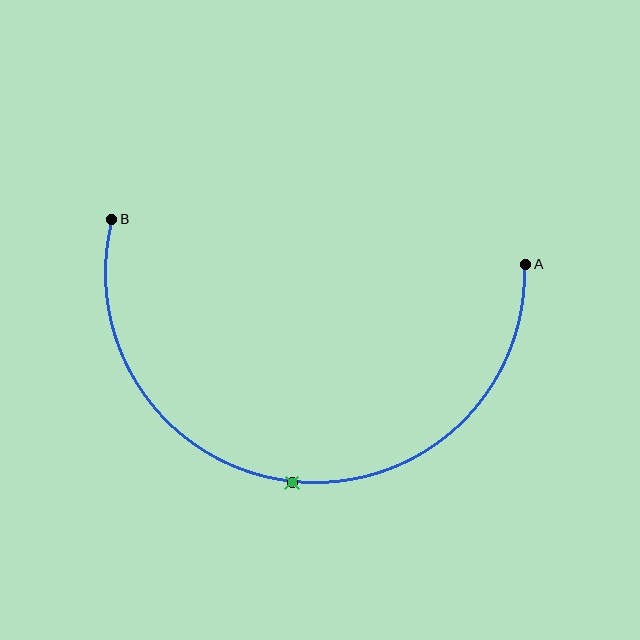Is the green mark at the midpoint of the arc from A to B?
Yes. The green mark lies on the arc at equal arc-length from both A and B — it is the arc midpoint.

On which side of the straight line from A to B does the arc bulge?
The arc bulges below the straight line connecting A and B.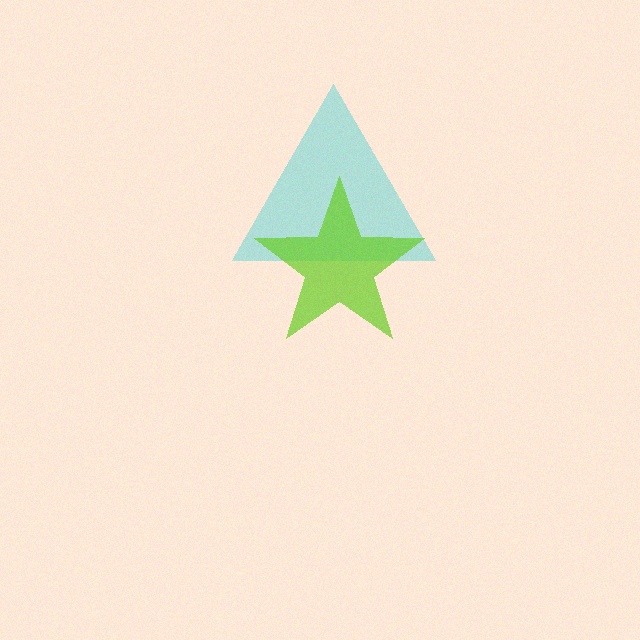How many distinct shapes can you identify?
There are 2 distinct shapes: a cyan triangle, a lime star.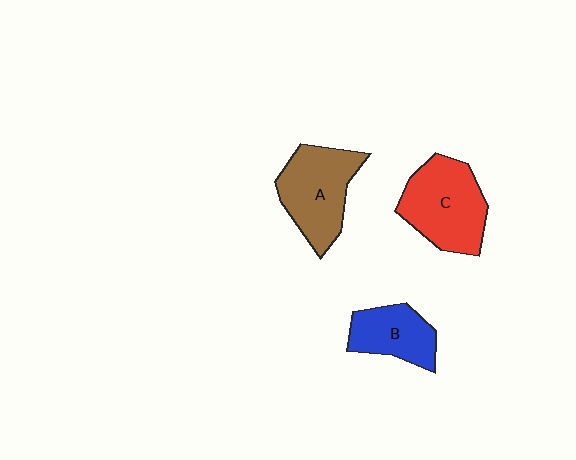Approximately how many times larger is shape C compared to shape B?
Approximately 1.5 times.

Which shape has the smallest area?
Shape B (blue).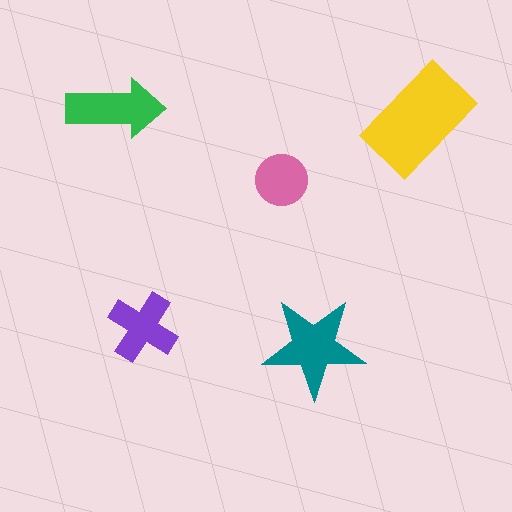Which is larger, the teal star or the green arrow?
The teal star.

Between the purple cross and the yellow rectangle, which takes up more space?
The yellow rectangle.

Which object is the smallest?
The pink circle.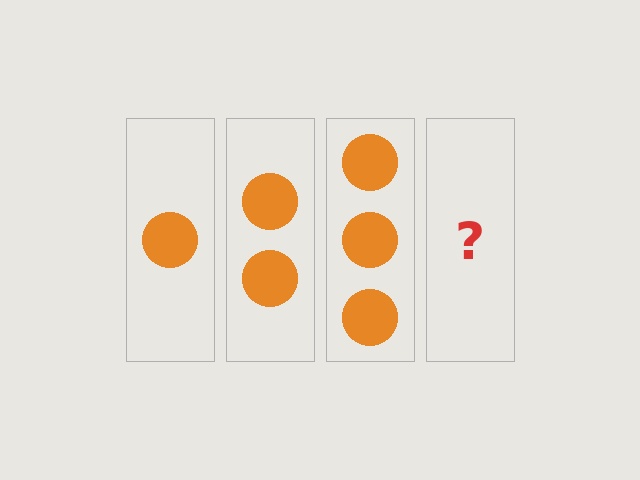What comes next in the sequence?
The next element should be 4 circles.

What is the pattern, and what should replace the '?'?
The pattern is that each step adds one more circle. The '?' should be 4 circles.